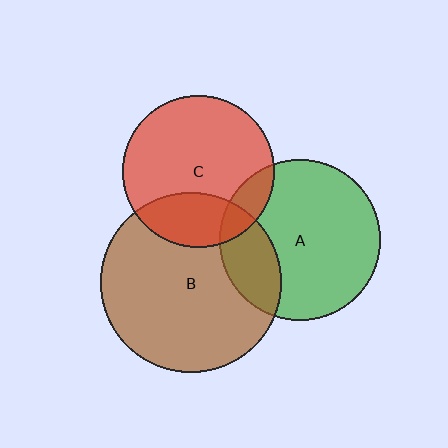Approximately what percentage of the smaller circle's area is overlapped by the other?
Approximately 10%.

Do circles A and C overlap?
Yes.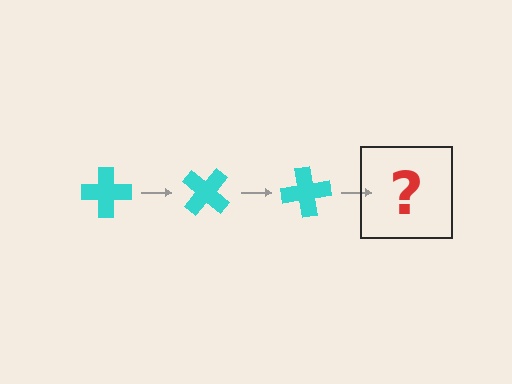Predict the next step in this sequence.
The next step is a cyan cross rotated 120 degrees.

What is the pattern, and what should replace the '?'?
The pattern is that the cross rotates 40 degrees each step. The '?' should be a cyan cross rotated 120 degrees.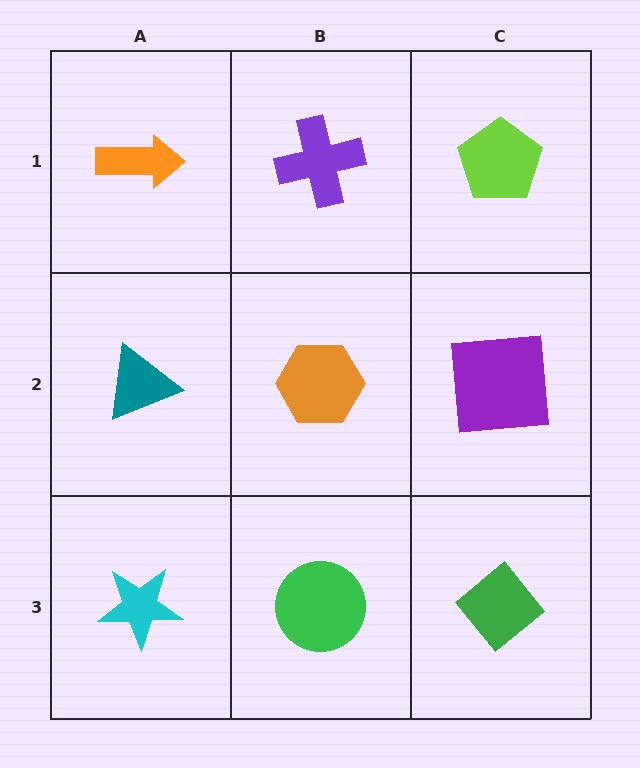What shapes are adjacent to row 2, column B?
A purple cross (row 1, column B), a green circle (row 3, column B), a teal triangle (row 2, column A), a purple square (row 2, column C).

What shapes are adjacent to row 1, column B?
An orange hexagon (row 2, column B), an orange arrow (row 1, column A), a lime pentagon (row 1, column C).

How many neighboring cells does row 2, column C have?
3.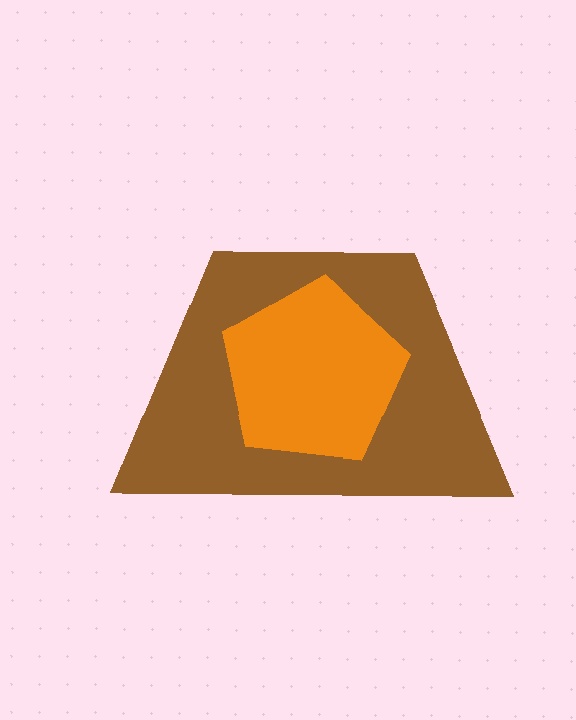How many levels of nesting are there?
2.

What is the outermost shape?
The brown trapezoid.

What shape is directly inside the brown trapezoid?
The orange pentagon.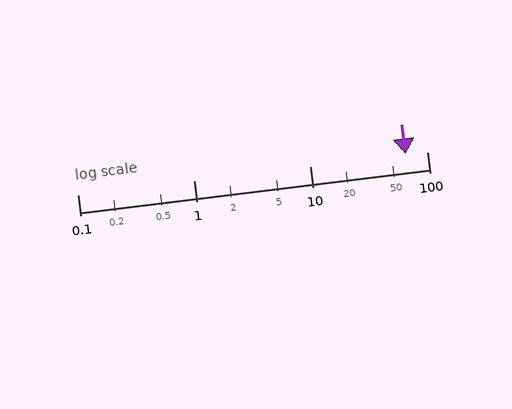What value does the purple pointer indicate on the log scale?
The pointer indicates approximately 65.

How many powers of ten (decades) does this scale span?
The scale spans 3 decades, from 0.1 to 100.